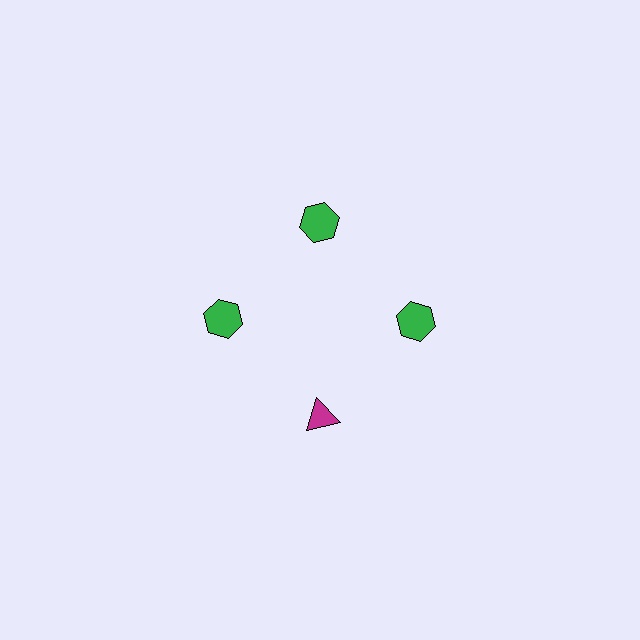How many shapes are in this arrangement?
There are 4 shapes arranged in a ring pattern.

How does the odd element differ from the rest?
It differs in both color (magenta instead of green) and shape (triangle instead of hexagon).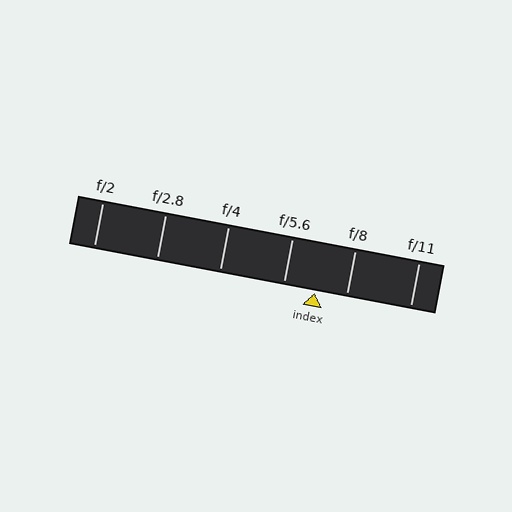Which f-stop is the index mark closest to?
The index mark is closest to f/8.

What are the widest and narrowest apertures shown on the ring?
The widest aperture shown is f/2 and the narrowest is f/11.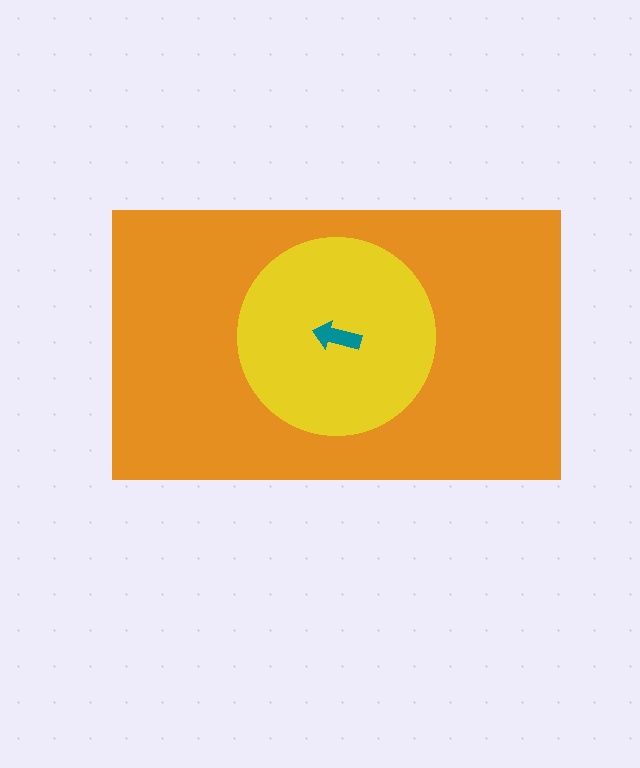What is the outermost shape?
The orange rectangle.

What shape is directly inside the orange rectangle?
The yellow circle.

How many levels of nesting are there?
3.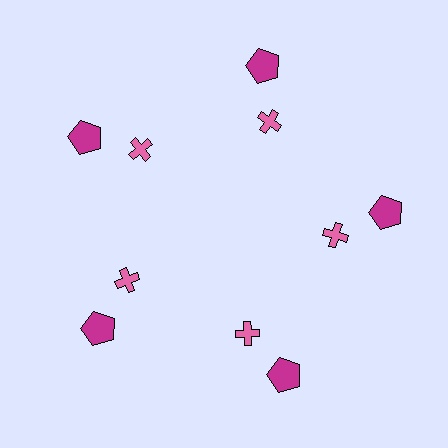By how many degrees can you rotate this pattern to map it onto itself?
The pattern maps onto itself every 72 degrees of rotation.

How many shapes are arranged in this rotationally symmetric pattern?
There are 10 shapes, arranged in 5 groups of 2.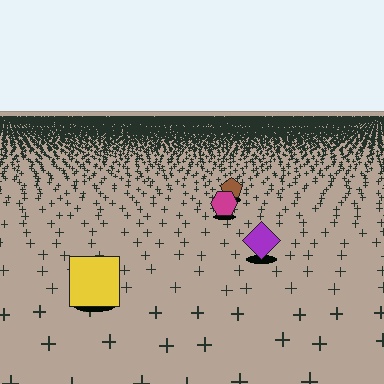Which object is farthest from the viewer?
The brown pentagon is farthest from the viewer. It appears smaller and the ground texture around it is denser.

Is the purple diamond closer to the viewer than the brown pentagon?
Yes. The purple diamond is closer — you can tell from the texture gradient: the ground texture is coarser near it.